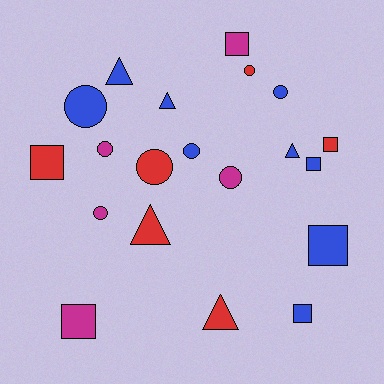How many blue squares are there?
There are 3 blue squares.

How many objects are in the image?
There are 20 objects.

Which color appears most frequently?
Blue, with 9 objects.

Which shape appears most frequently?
Circle, with 8 objects.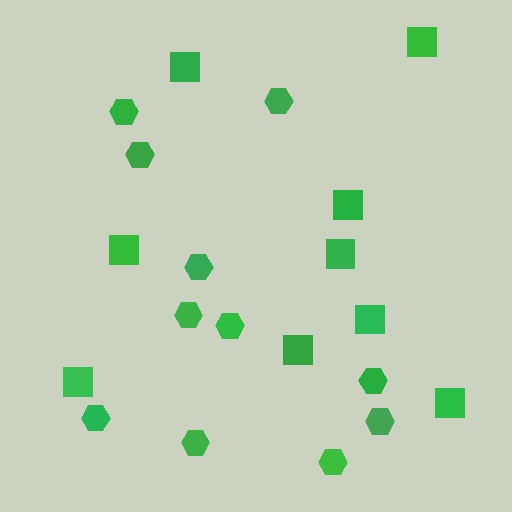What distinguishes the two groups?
There are 2 groups: one group of hexagons (11) and one group of squares (9).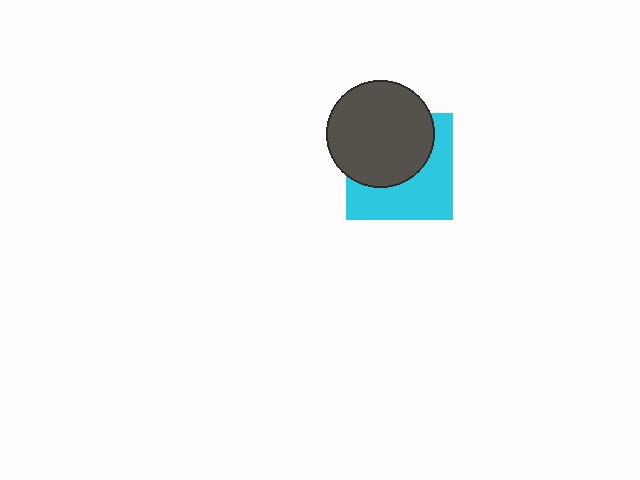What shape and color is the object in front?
The object in front is a dark gray circle.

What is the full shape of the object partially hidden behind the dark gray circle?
The partially hidden object is a cyan square.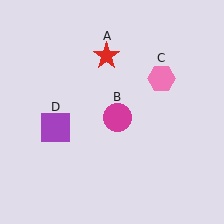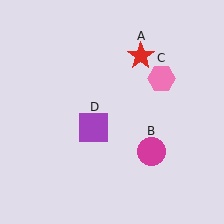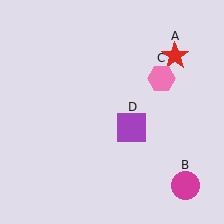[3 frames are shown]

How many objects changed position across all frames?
3 objects changed position: red star (object A), magenta circle (object B), purple square (object D).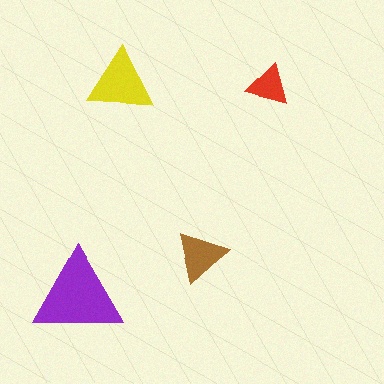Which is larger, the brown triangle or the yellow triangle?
The yellow one.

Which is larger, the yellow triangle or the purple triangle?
The purple one.